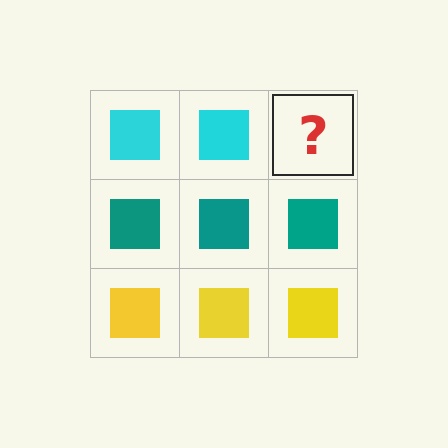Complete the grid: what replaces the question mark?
The question mark should be replaced with a cyan square.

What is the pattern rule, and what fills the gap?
The rule is that each row has a consistent color. The gap should be filled with a cyan square.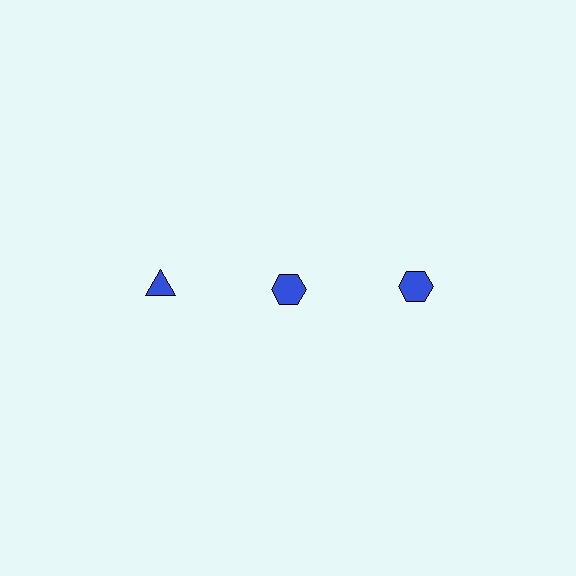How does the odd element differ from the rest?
It has a different shape: triangle instead of hexagon.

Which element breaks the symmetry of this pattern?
The blue triangle in the top row, leftmost column breaks the symmetry. All other shapes are blue hexagons.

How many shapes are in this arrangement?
There are 3 shapes arranged in a grid pattern.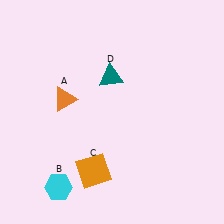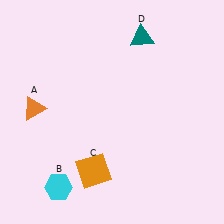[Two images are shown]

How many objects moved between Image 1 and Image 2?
2 objects moved between the two images.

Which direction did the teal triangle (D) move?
The teal triangle (D) moved up.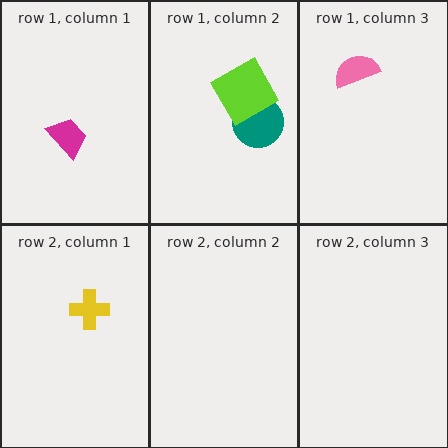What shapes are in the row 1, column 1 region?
The magenta trapezoid.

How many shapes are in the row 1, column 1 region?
1.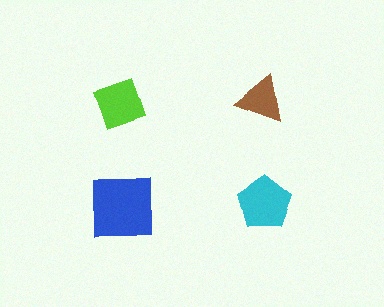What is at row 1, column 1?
A lime diamond.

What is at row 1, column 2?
A brown triangle.